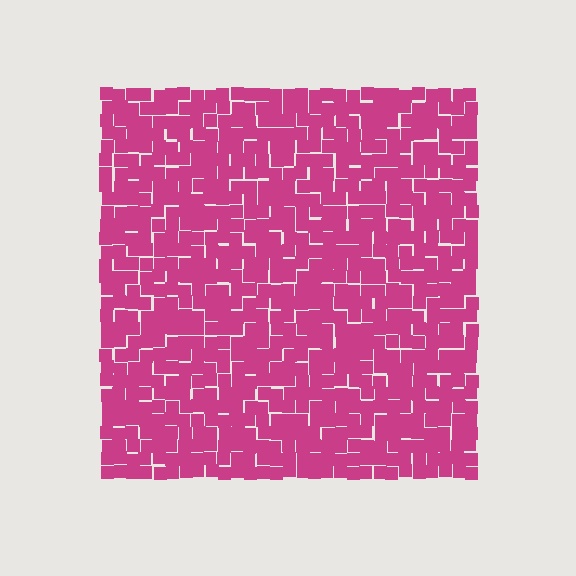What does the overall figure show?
The overall figure shows a square.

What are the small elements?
The small elements are squares.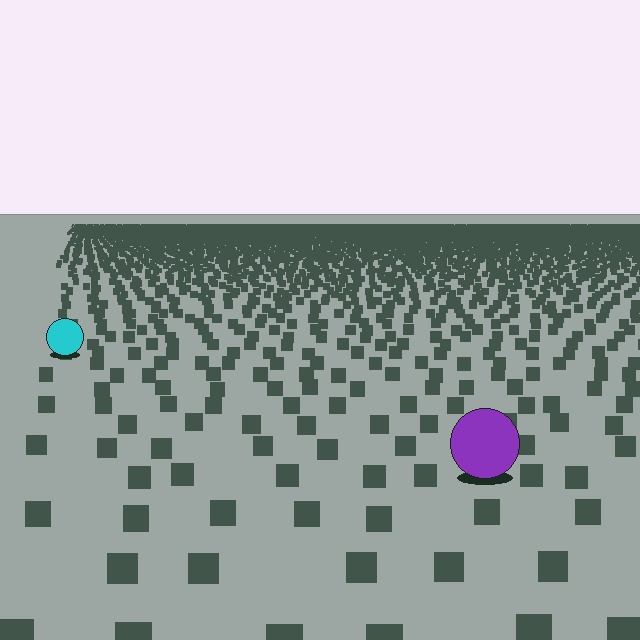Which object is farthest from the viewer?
The cyan circle is farthest from the viewer. It appears smaller and the ground texture around it is denser.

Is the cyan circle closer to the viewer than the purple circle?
No. The purple circle is closer — you can tell from the texture gradient: the ground texture is coarser near it.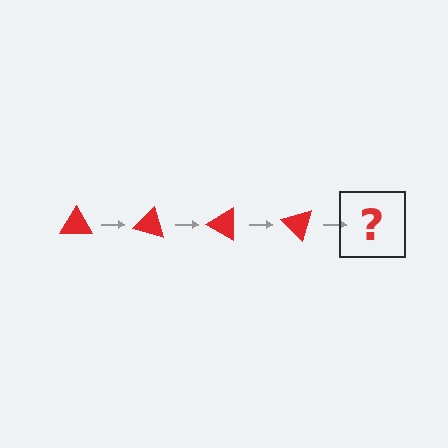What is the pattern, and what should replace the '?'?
The pattern is that the triangle rotates 15 degrees each step. The '?' should be a red triangle rotated 60 degrees.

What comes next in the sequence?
The next element should be a red triangle rotated 60 degrees.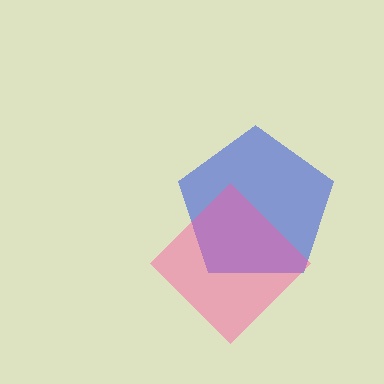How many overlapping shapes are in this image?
There are 2 overlapping shapes in the image.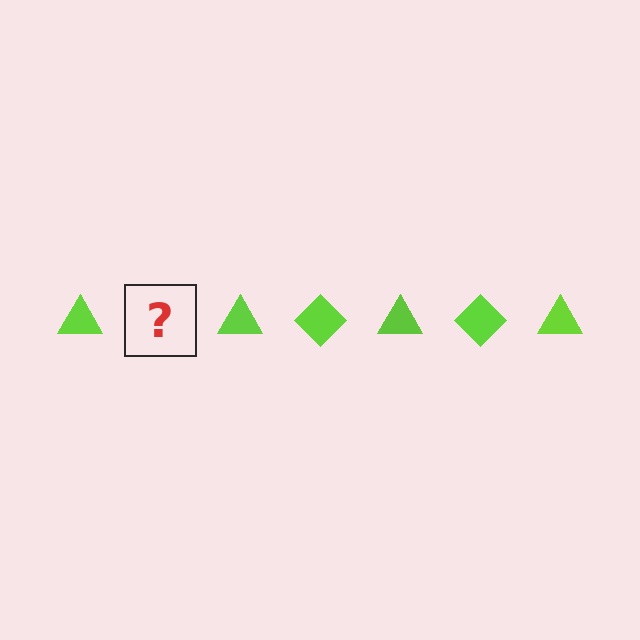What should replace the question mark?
The question mark should be replaced with a lime diamond.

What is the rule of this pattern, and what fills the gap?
The rule is that the pattern cycles through triangle, diamond shapes in lime. The gap should be filled with a lime diamond.